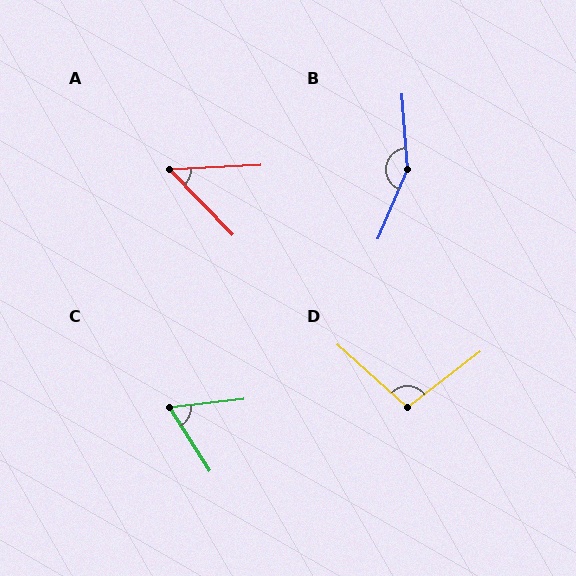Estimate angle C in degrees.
Approximately 64 degrees.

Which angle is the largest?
B, at approximately 153 degrees.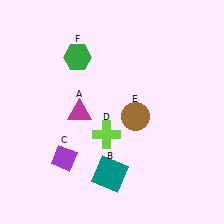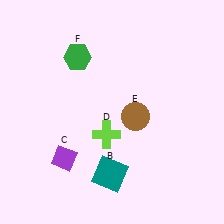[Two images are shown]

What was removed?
The magenta triangle (A) was removed in Image 2.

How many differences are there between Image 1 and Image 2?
There is 1 difference between the two images.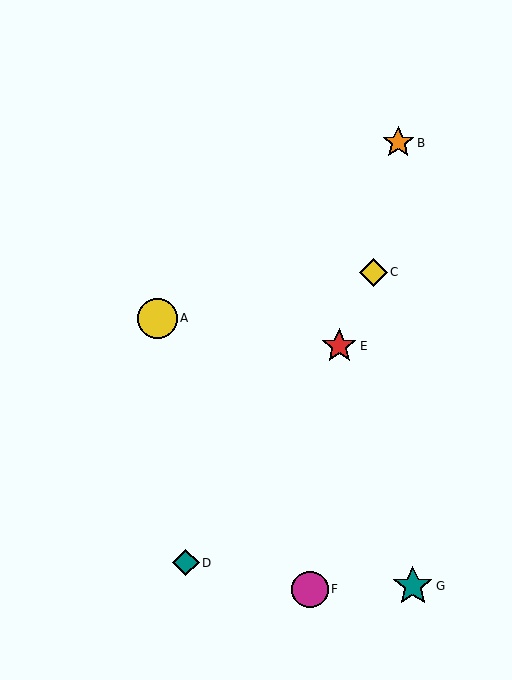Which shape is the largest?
The teal star (labeled G) is the largest.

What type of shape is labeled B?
Shape B is an orange star.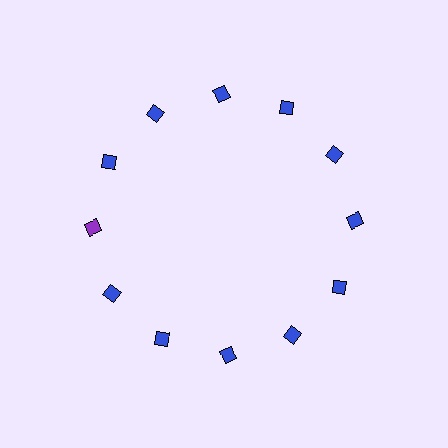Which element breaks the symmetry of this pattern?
The purple diamond at roughly the 9 o'clock position breaks the symmetry. All other shapes are blue diamonds.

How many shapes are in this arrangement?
There are 12 shapes arranged in a ring pattern.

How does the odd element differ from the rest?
It has a different color: purple instead of blue.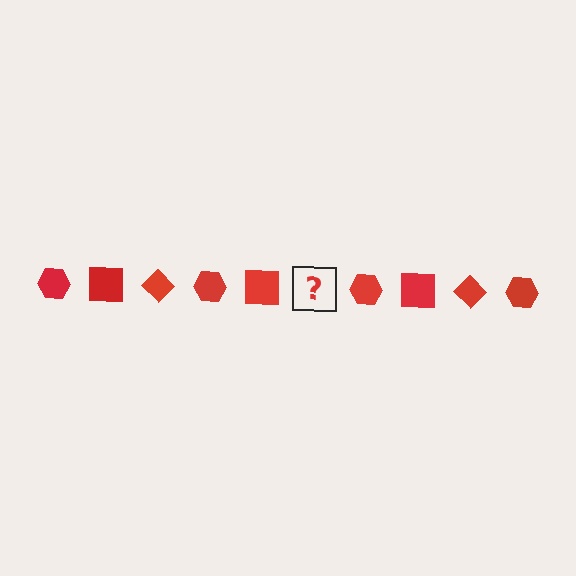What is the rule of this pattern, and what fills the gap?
The rule is that the pattern cycles through hexagon, square, diamond shapes in red. The gap should be filled with a red diamond.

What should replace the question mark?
The question mark should be replaced with a red diamond.